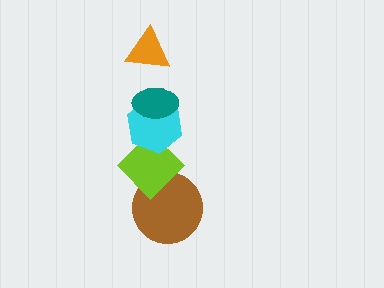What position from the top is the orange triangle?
The orange triangle is 1st from the top.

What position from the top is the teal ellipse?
The teal ellipse is 2nd from the top.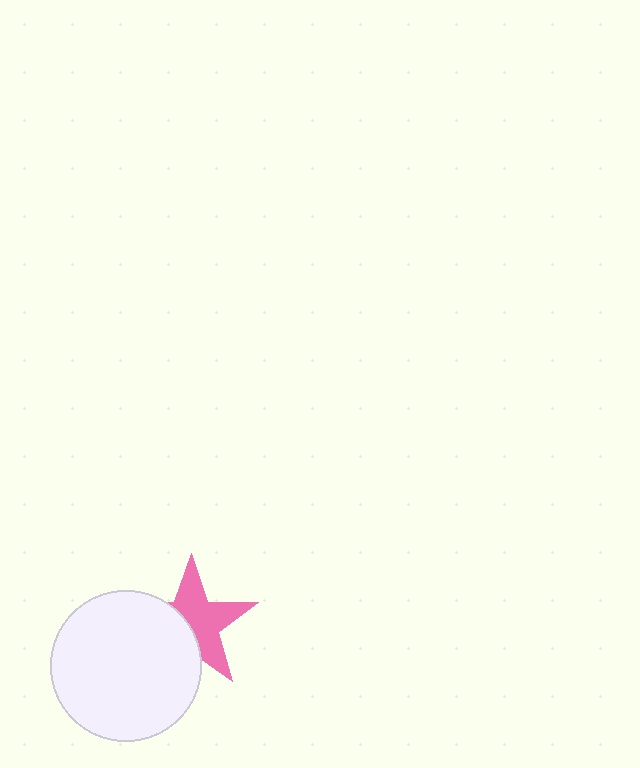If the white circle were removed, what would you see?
You would see the complete pink star.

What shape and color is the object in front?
The object in front is a white circle.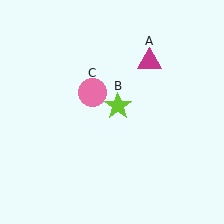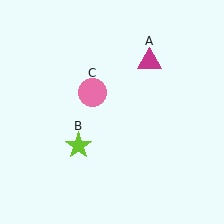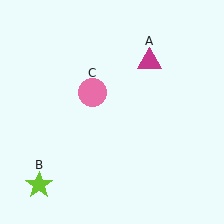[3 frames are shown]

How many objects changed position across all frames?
1 object changed position: lime star (object B).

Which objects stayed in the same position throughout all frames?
Magenta triangle (object A) and pink circle (object C) remained stationary.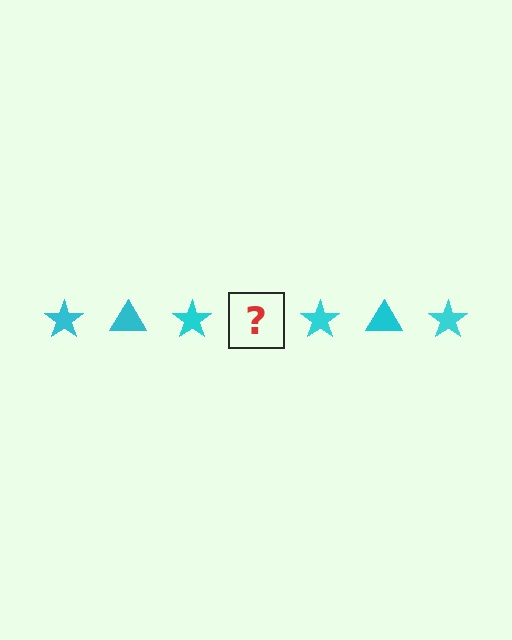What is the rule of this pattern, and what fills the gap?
The rule is that the pattern cycles through star, triangle shapes in cyan. The gap should be filled with a cyan triangle.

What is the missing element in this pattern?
The missing element is a cyan triangle.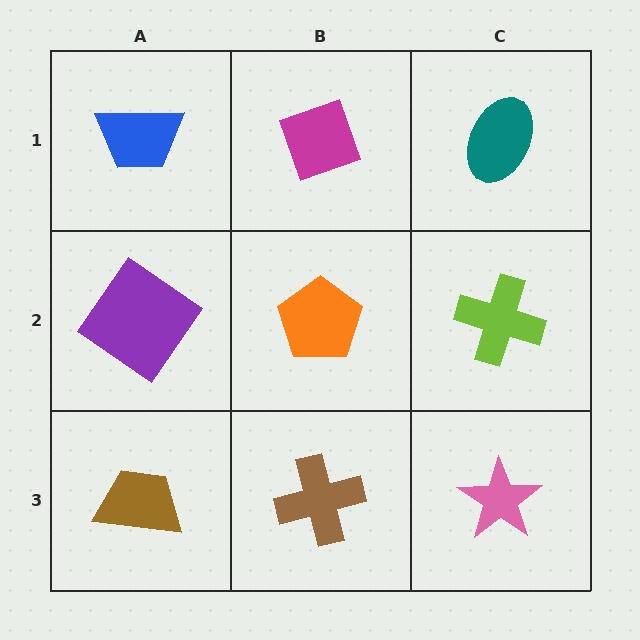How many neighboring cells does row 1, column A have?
2.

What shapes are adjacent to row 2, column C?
A teal ellipse (row 1, column C), a pink star (row 3, column C), an orange pentagon (row 2, column B).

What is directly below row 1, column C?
A lime cross.